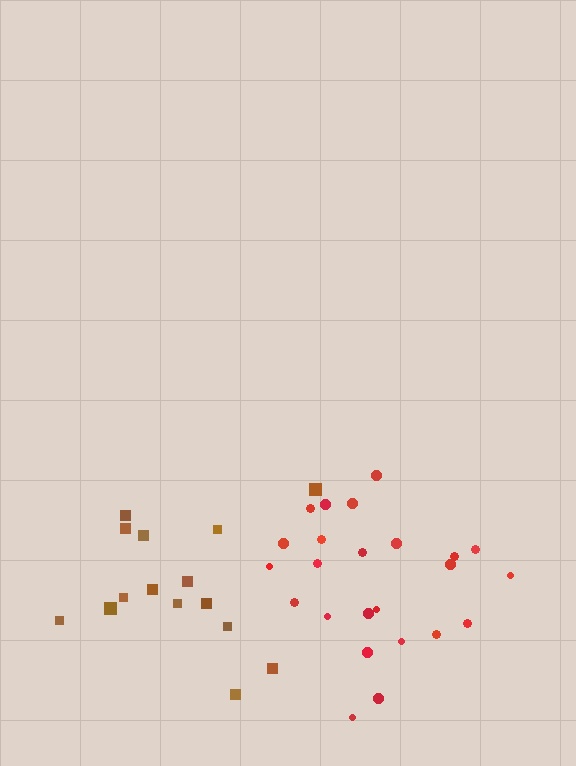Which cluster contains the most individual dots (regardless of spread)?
Red (24).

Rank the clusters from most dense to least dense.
red, brown.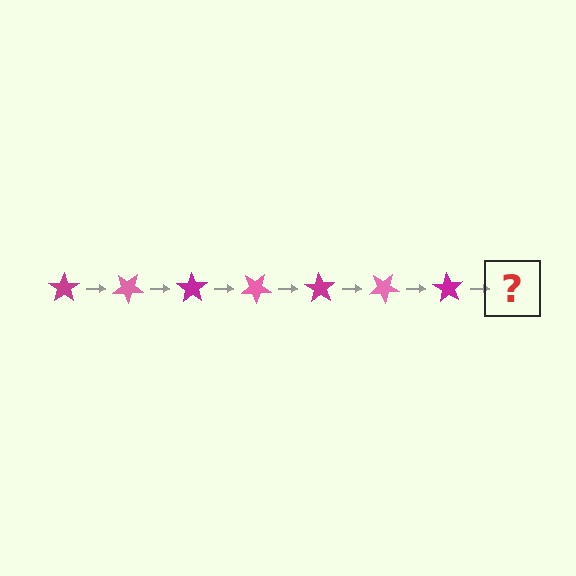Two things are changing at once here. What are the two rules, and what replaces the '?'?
The two rules are that it rotates 35 degrees each step and the color cycles through magenta and pink. The '?' should be a pink star, rotated 245 degrees from the start.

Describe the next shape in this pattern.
It should be a pink star, rotated 245 degrees from the start.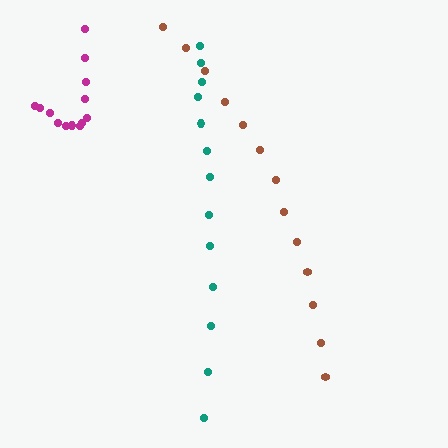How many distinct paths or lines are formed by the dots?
There are 3 distinct paths.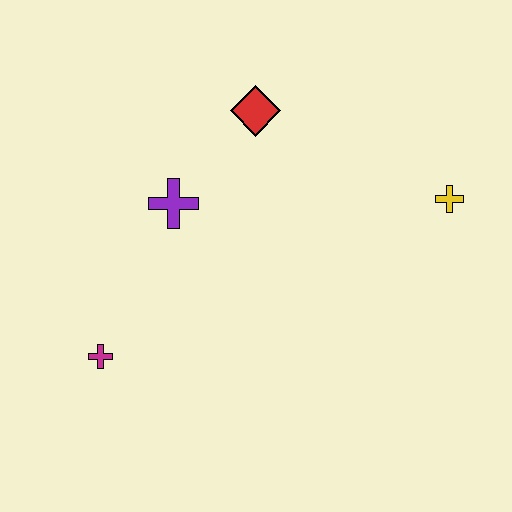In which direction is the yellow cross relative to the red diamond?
The yellow cross is to the right of the red diamond.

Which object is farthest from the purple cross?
The yellow cross is farthest from the purple cross.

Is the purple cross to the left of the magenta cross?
No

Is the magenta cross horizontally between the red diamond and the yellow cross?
No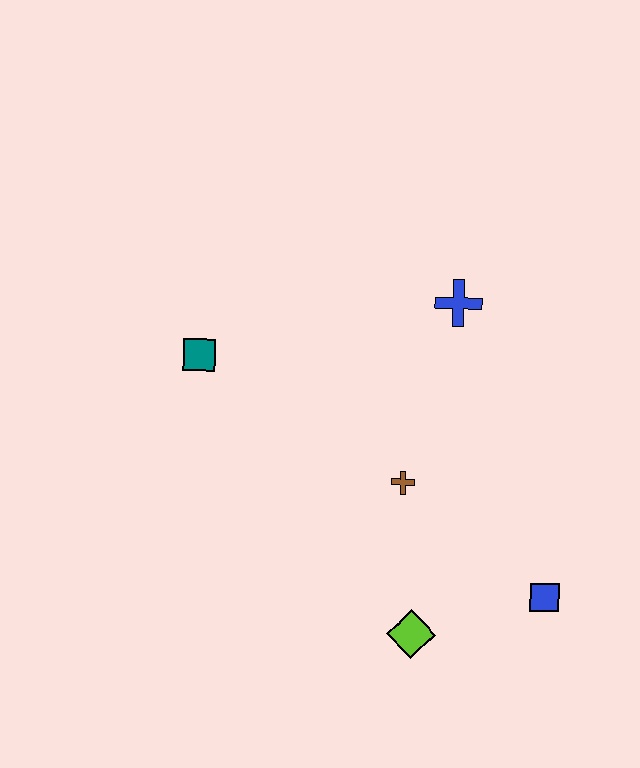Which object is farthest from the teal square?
The blue square is farthest from the teal square.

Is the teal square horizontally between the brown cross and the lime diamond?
No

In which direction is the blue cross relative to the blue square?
The blue cross is above the blue square.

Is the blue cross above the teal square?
Yes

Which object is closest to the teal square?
The brown cross is closest to the teal square.